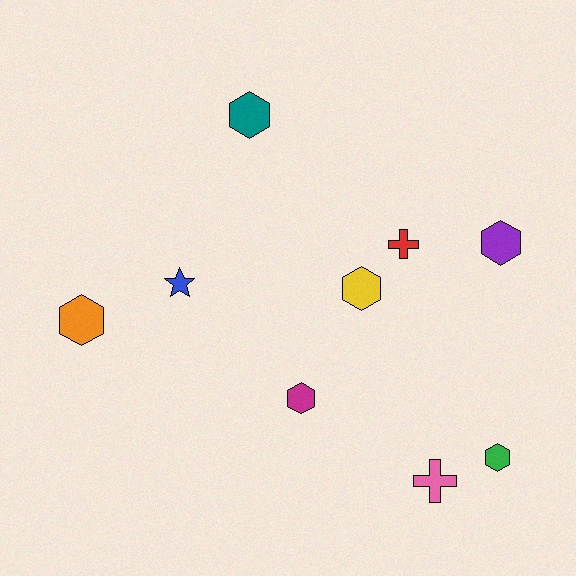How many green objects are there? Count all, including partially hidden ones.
There is 1 green object.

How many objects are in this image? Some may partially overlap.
There are 9 objects.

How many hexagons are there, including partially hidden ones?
There are 6 hexagons.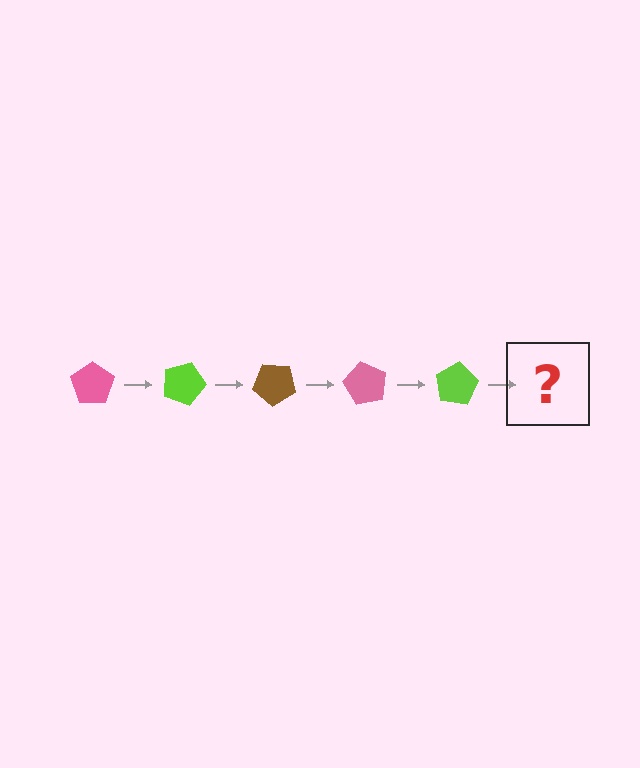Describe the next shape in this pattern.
It should be a brown pentagon, rotated 100 degrees from the start.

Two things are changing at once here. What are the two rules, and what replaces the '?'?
The two rules are that it rotates 20 degrees each step and the color cycles through pink, lime, and brown. The '?' should be a brown pentagon, rotated 100 degrees from the start.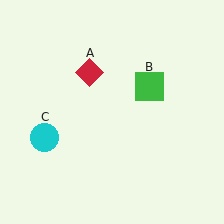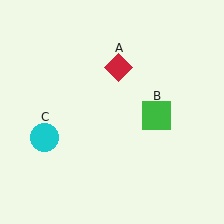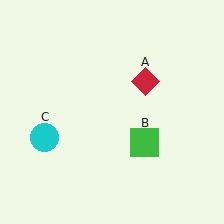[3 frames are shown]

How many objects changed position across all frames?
2 objects changed position: red diamond (object A), green square (object B).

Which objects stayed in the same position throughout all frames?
Cyan circle (object C) remained stationary.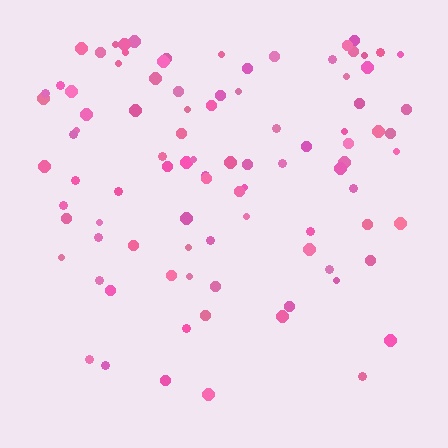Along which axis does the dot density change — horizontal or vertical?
Vertical.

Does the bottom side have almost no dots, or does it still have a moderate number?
Still a moderate number, just noticeably fewer than the top.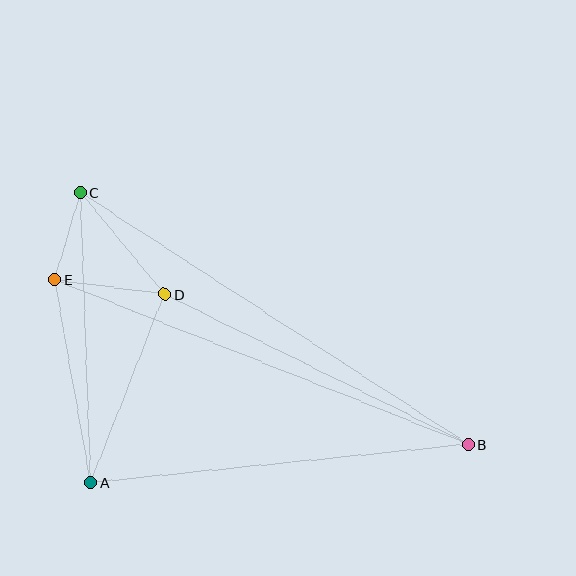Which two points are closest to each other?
Points C and E are closest to each other.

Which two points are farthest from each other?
Points B and C are farthest from each other.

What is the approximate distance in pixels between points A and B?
The distance between A and B is approximately 379 pixels.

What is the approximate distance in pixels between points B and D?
The distance between B and D is approximately 338 pixels.